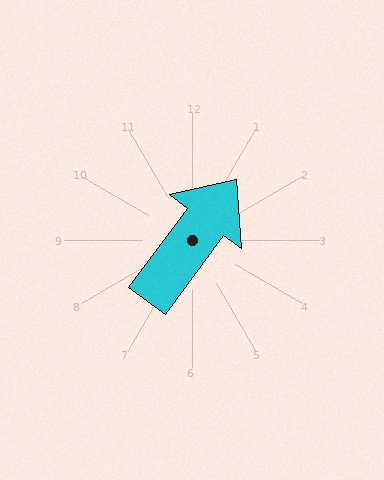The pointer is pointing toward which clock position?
Roughly 1 o'clock.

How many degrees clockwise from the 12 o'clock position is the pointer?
Approximately 36 degrees.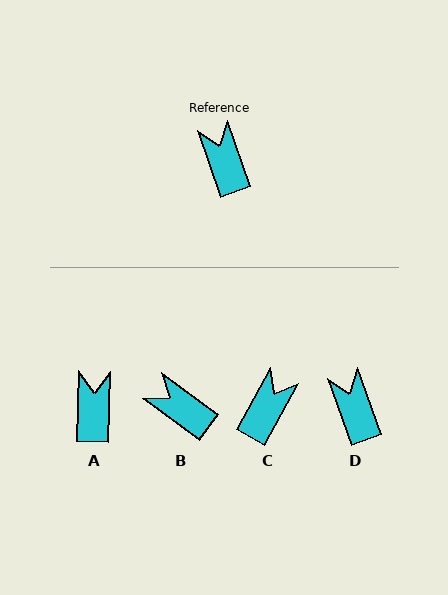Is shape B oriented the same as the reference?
No, it is off by about 34 degrees.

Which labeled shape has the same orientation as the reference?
D.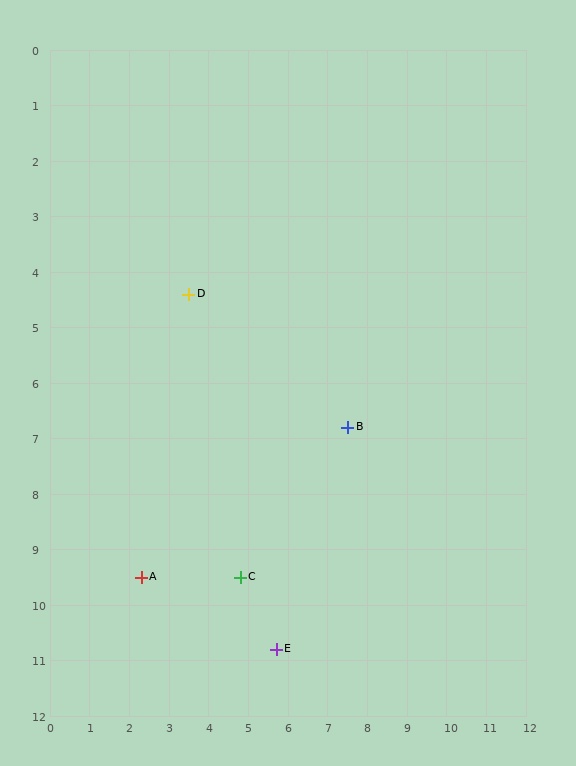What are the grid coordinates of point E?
Point E is at approximately (5.7, 10.8).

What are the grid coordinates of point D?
Point D is at approximately (3.5, 4.4).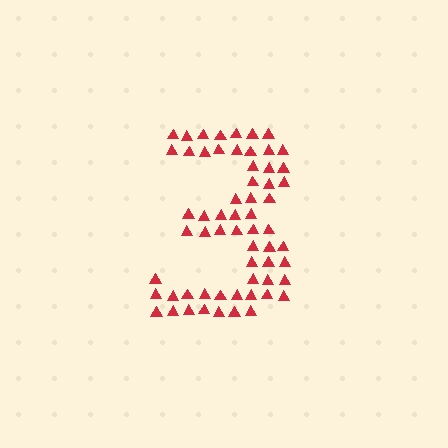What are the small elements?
The small elements are triangles.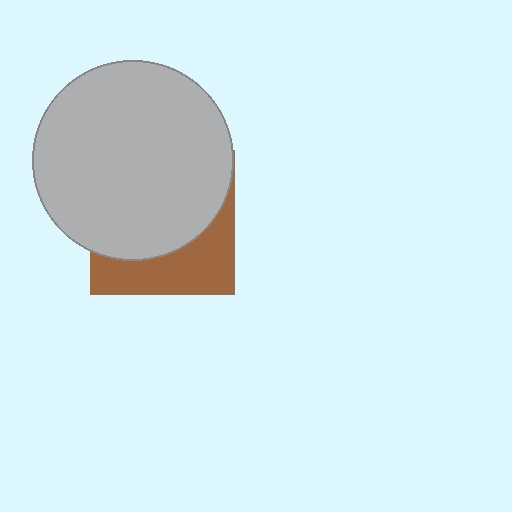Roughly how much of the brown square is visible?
A small part of it is visible (roughly 35%).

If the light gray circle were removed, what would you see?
You would see the complete brown square.